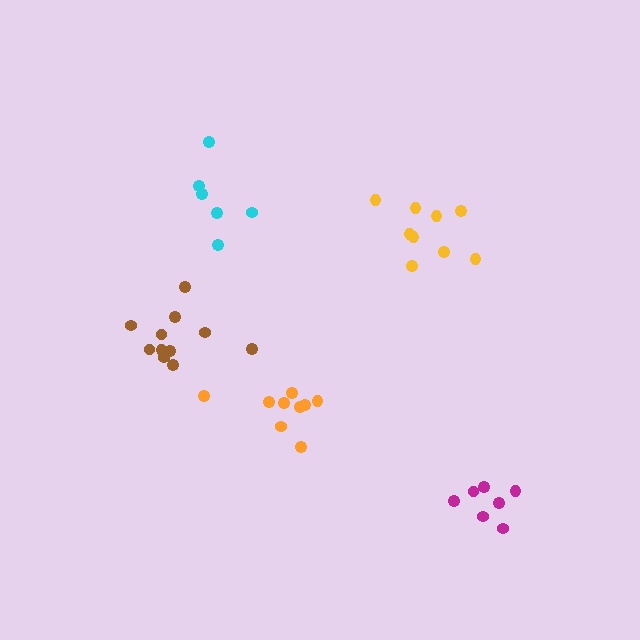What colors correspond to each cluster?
The clusters are colored: cyan, yellow, magenta, orange, brown.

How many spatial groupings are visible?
There are 5 spatial groupings.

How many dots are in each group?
Group 1: 6 dots, Group 2: 9 dots, Group 3: 7 dots, Group 4: 9 dots, Group 5: 11 dots (42 total).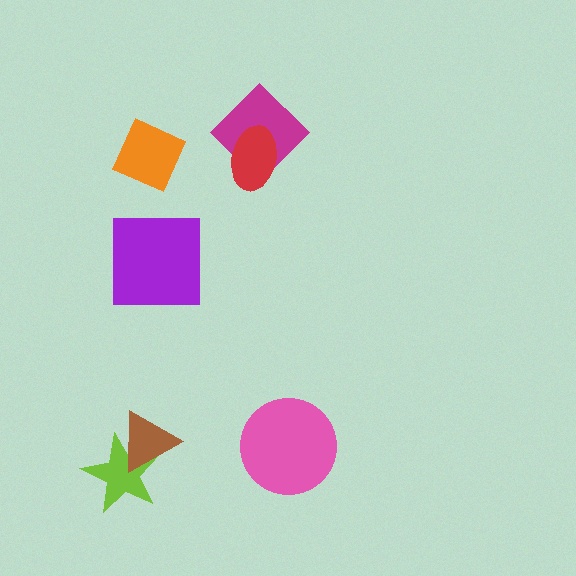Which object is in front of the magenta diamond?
The red ellipse is in front of the magenta diamond.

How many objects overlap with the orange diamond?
0 objects overlap with the orange diamond.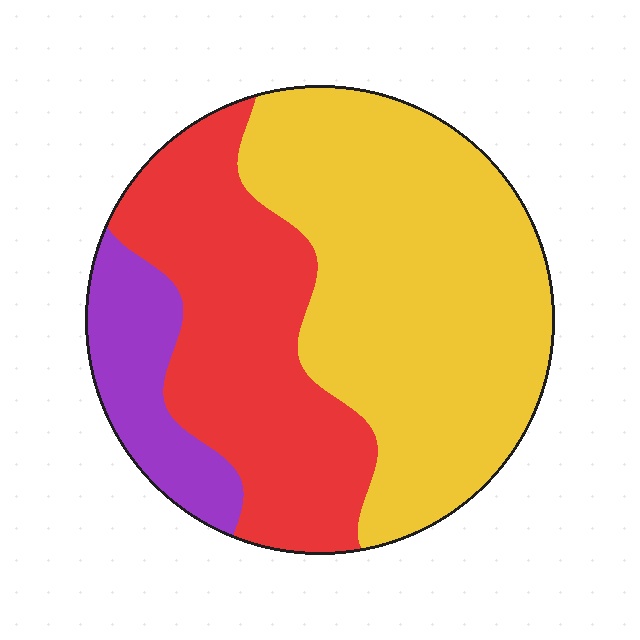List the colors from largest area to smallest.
From largest to smallest: yellow, red, purple.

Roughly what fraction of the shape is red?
Red takes up between a quarter and a half of the shape.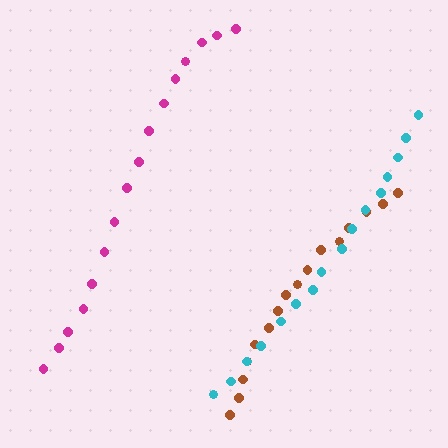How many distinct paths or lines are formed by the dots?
There are 3 distinct paths.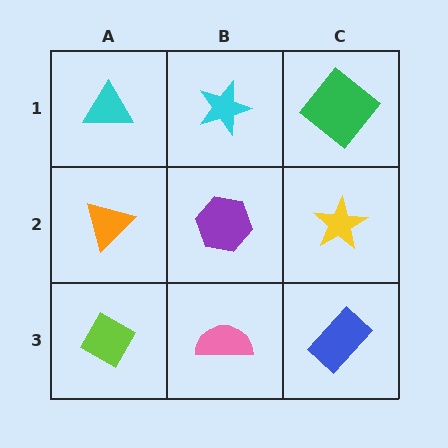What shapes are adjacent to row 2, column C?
A green diamond (row 1, column C), a blue rectangle (row 3, column C), a purple hexagon (row 2, column B).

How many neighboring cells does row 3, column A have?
2.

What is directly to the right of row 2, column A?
A purple hexagon.